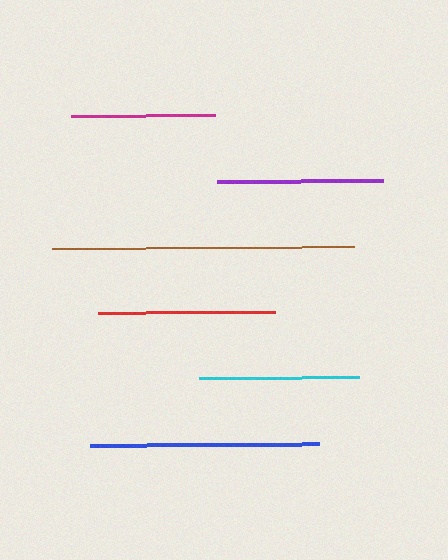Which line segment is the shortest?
The magenta line is the shortest at approximately 144 pixels.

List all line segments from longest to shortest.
From longest to shortest: brown, blue, red, purple, cyan, magenta.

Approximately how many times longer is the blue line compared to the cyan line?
The blue line is approximately 1.4 times the length of the cyan line.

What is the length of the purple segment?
The purple segment is approximately 166 pixels long.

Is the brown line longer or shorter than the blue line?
The brown line is longer than the blue line.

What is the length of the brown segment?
The brown segment is approximately 302 pixels long.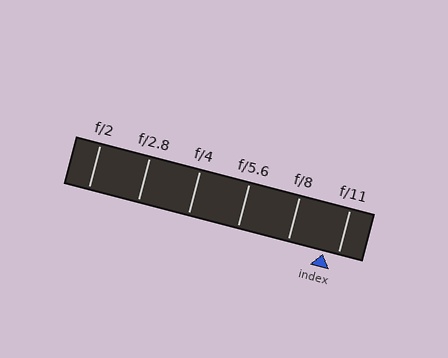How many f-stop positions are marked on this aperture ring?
There are 6 f-stop positions marked.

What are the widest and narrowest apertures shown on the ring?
The widest aperture shown is f/2 and the narrowest is f/11.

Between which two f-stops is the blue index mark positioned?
The index mark is between f/8 and f/11.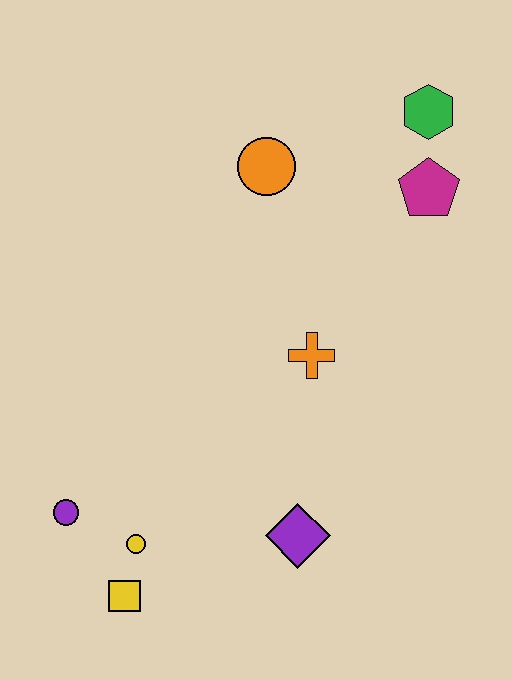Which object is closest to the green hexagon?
The magenta pentagon is closest to the green hexagon.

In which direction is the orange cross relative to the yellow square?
The orange cross is above the yellow square.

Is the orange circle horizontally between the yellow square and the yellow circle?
No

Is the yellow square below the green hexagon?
Yes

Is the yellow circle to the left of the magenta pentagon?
Yes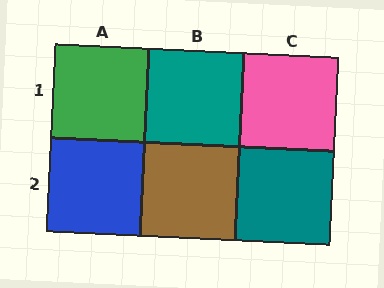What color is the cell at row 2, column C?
Teal.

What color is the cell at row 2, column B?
Brown.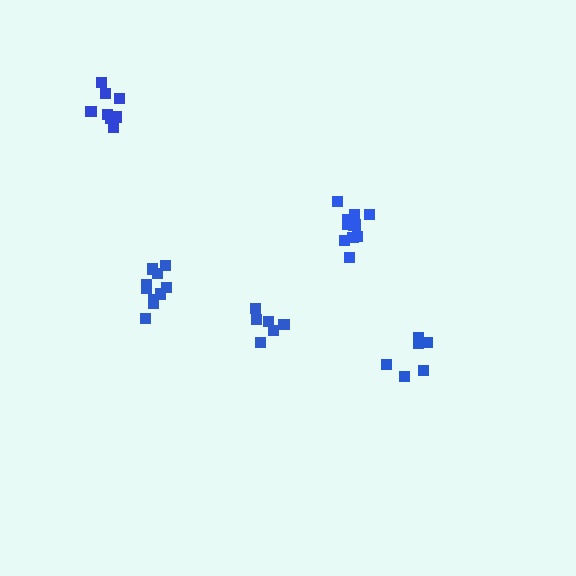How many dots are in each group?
Group 1: 6 dots, Group 2: 10 dots, Group 3: 7 dots, Group 4: 9 dots, Group 5: 11 dots (43 total).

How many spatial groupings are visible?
There are 5 spatial groupings.